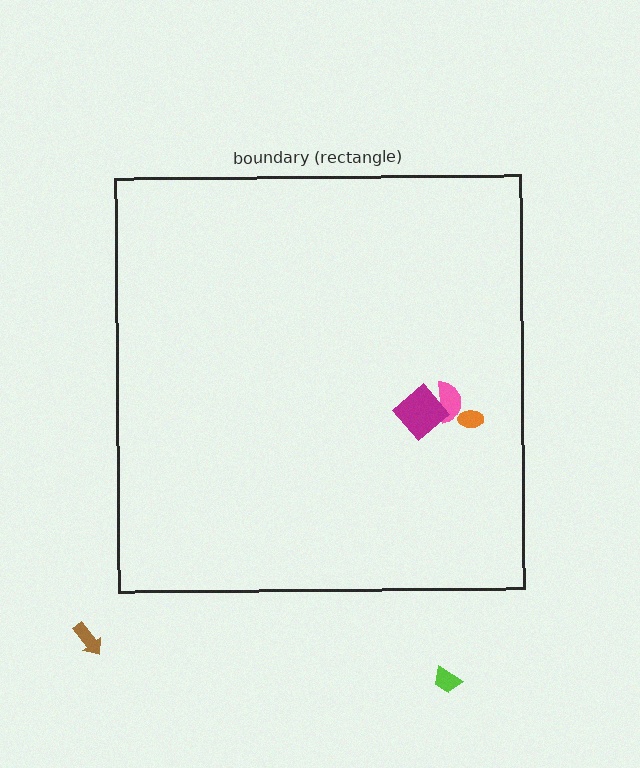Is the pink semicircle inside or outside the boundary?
Inside.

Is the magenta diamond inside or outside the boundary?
Inside.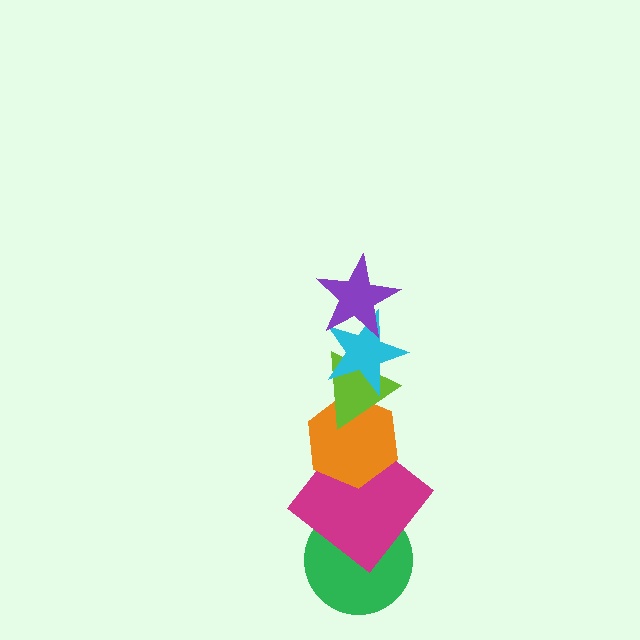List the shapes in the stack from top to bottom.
From top to bottom: the purple star, the cyan star, the lime triangle, the orange hexagon, the magenta diamond, the green circle.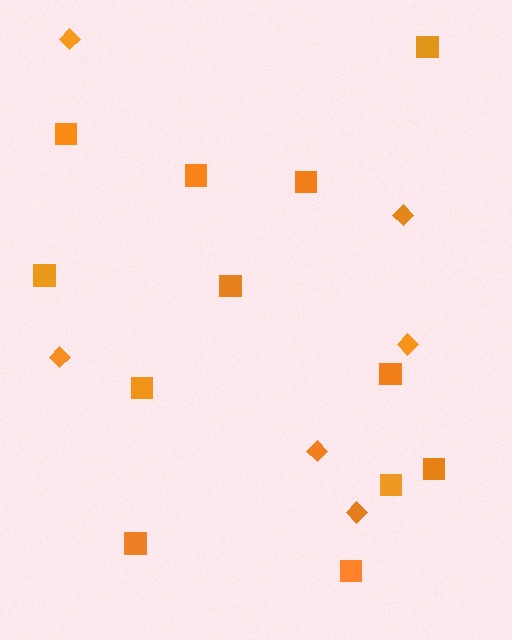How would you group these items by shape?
There are 2 groups: one group of diamonds (6) and one group of squares (12).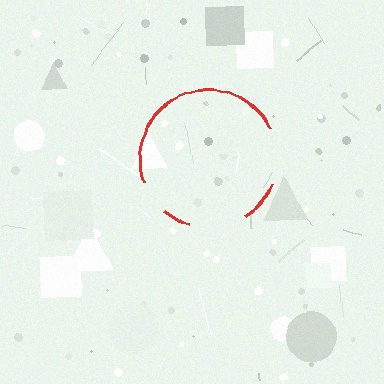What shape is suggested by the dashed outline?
The dashed outline suggests a circle.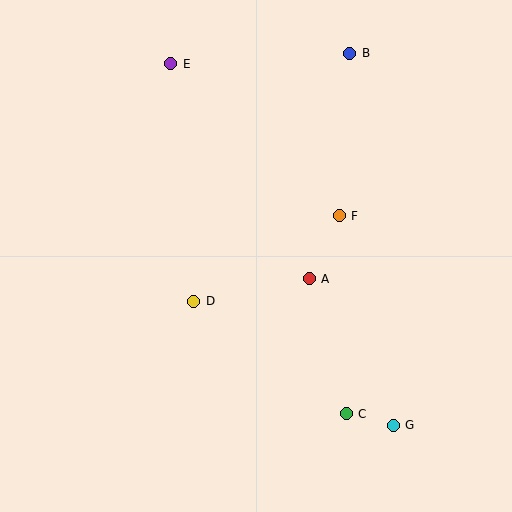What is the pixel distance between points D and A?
The distance between D and A is 118 pixels.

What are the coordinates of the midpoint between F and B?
The midpoint between F and B is at (344, 134).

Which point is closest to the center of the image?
Point A at (309, 279) is closest to the center.